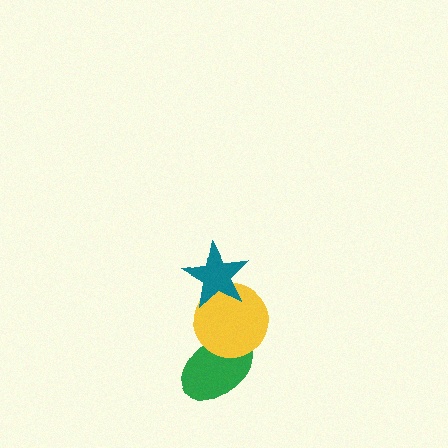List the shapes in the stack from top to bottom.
From top to bottom: the teal star, the yellow circle, the green ellipse.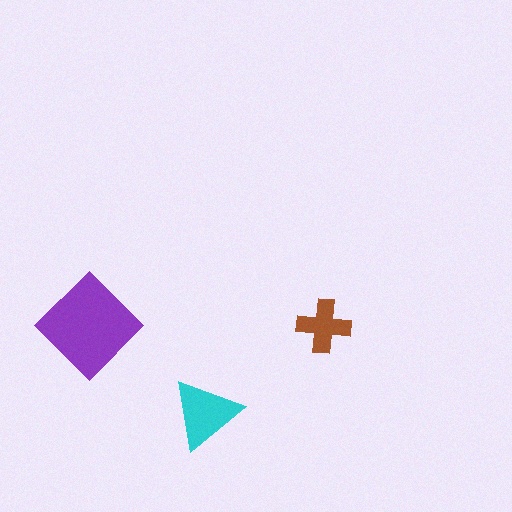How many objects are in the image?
There are 3 objects in the image.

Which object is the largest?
The purple diamond.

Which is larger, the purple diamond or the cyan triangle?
The purple diamond.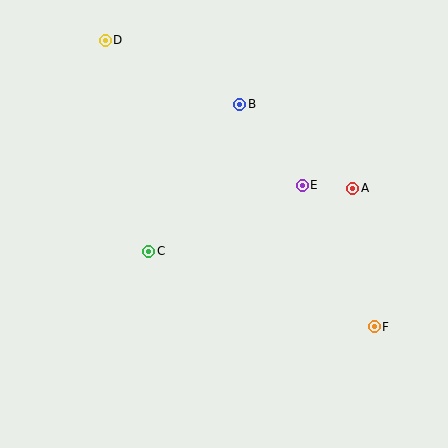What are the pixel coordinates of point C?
Point C is at (149, 251).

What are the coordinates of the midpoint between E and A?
The midpoint between E and A is at (328, 187).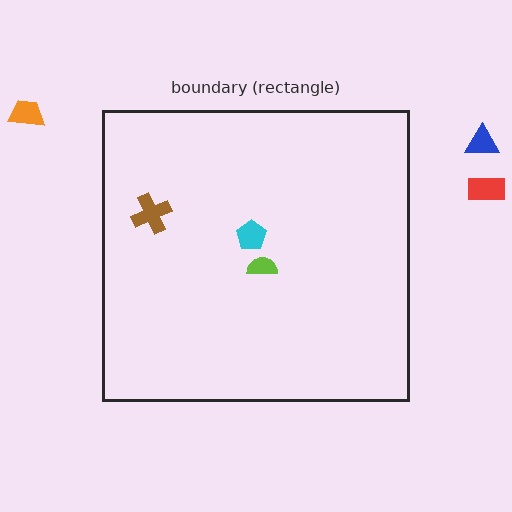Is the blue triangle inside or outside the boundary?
Outside.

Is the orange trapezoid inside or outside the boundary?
Outside.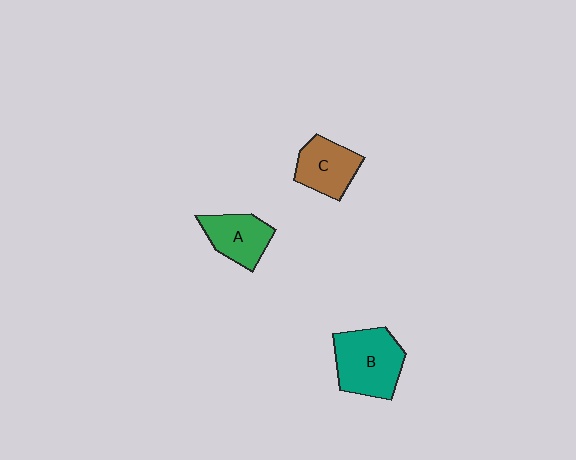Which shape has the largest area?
Shape B (teal).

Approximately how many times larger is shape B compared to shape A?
Approximately 1.4 times.